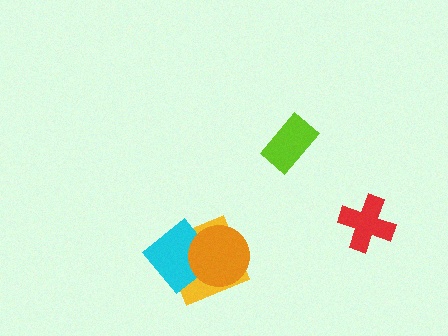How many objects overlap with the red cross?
0 objects overlap with the red cross.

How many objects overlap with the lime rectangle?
0 objects overlap with the lime rectangle.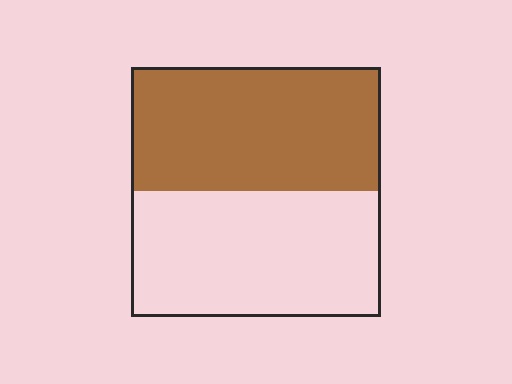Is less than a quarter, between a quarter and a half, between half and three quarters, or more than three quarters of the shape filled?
Between a quarter and a half.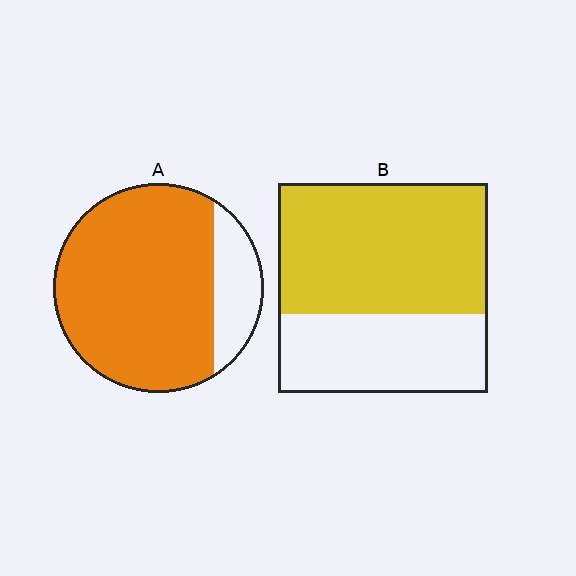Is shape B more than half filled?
Yes.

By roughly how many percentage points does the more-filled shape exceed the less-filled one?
By roughly 20 percentage points (A over B).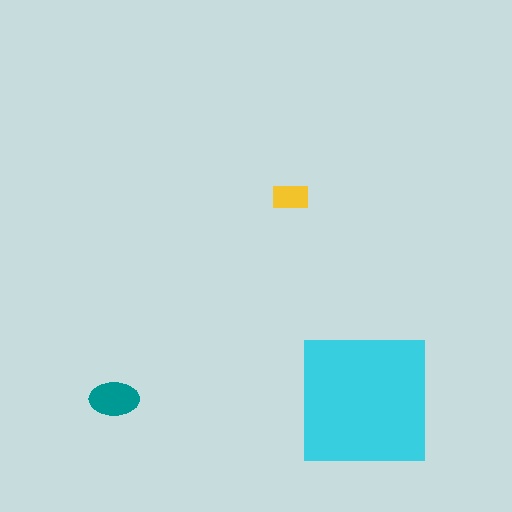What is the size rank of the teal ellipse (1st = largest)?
2nd.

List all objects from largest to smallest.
The cyan square, the teal ellipse, the yellow rectangle.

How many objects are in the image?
There are 3 objects in the image.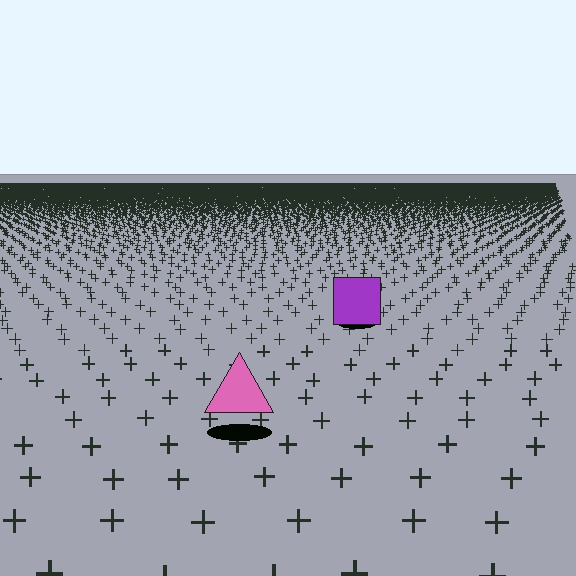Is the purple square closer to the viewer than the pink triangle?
No. The pink triangle is closer — you can tell from the texture gradient: the ground texture is coarser near it.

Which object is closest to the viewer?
The pink triangle is closest. The texture marks near it are larger and more spread out.